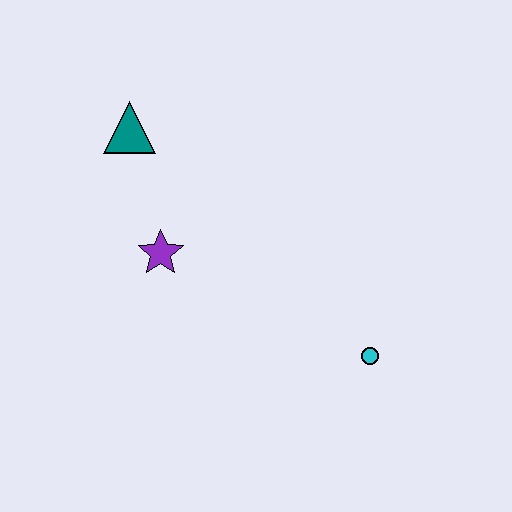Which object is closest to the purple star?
The teal triangle is closest to the purple star.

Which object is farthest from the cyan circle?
The teal triangle is farthest from the cyan circle.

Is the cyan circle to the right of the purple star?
Yes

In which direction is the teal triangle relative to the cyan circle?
The teal triangle is to the left of the cyan circle.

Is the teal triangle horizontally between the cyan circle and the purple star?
No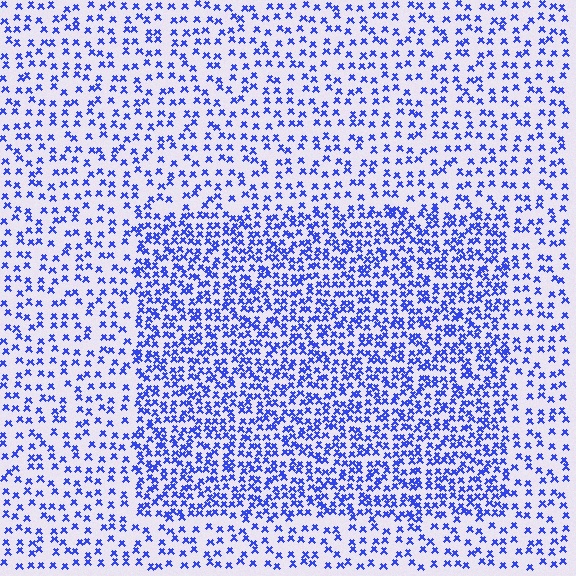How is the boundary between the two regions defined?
The boundary is defined by a change in element density (approximately 2.0x ratio). All elements are the same color, size, and shape.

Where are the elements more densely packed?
The elements are more densely packed inside the rectangle boundary.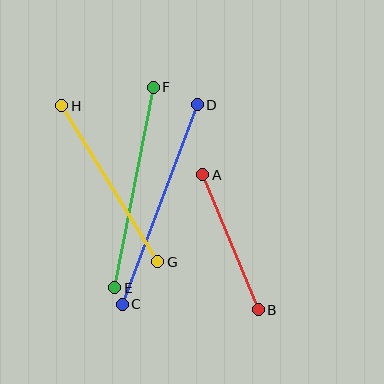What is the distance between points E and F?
The distance is approximately 204 pixels.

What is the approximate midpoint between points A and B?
The midpoint is at approximately (230, 242) pixels.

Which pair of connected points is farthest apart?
Points C and D are farthest apart.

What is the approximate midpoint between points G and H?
The midpoint is at approximately (110, 184) pixels.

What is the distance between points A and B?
The distance is approximately 146 pixels.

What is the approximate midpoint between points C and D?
The midpoint is at approximately (160, 204) pixels.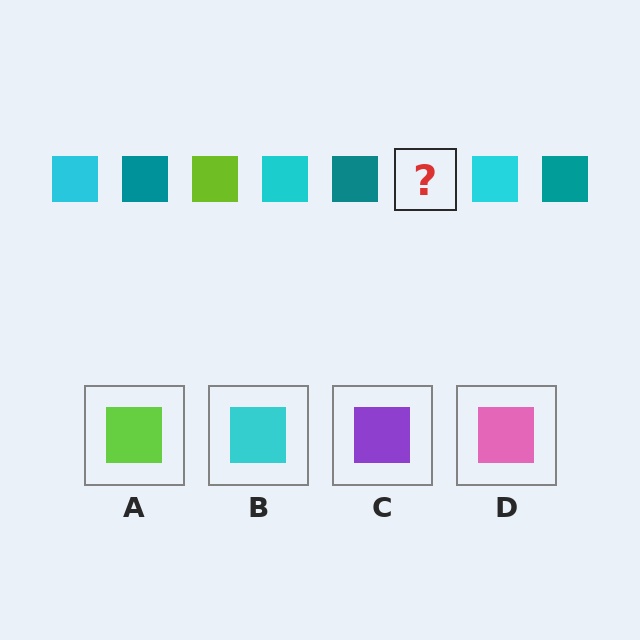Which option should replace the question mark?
Option A.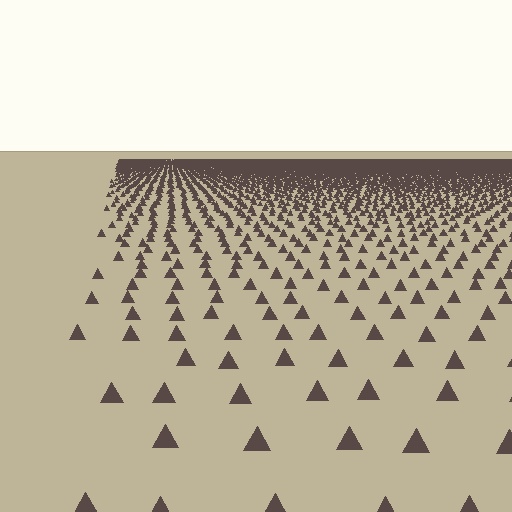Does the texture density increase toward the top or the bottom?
Density increases toward the top.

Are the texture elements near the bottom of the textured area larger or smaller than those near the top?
Larger. Near the bottom, elements are closer to the viewer and appear at a bigger on-screen size.